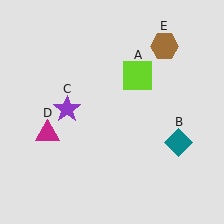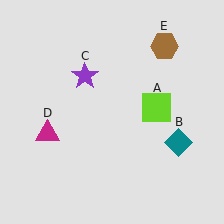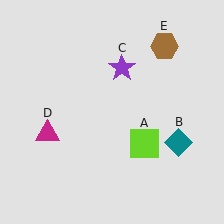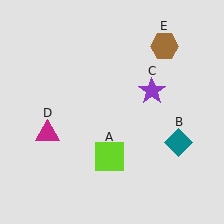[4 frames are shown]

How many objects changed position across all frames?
2 objects changed position: lime square (object A), purple star (object C).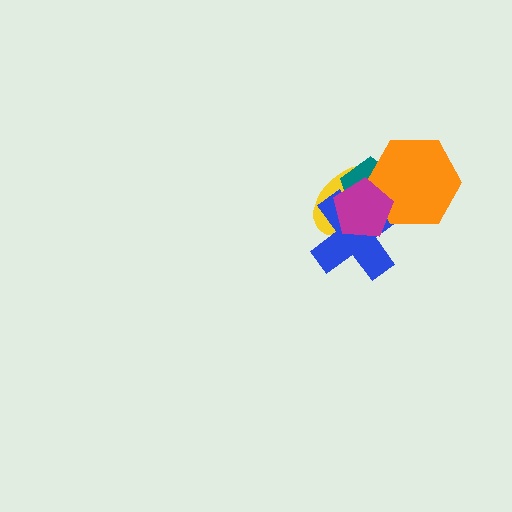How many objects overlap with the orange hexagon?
4 objects overlap with the orange hexagon.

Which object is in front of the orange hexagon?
The magenta pentagon is in front of the orange hexagon.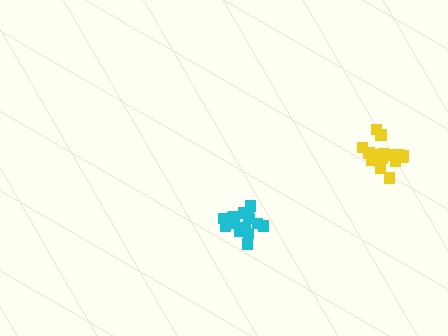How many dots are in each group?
Group 1: 16 dots, Group 2: 15 dots (31 total).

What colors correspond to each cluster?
The clusters are colored: yellow, cyan.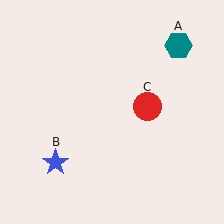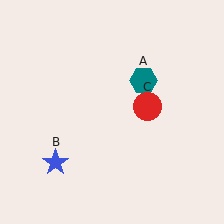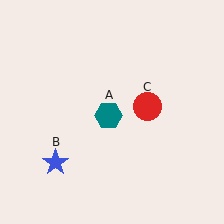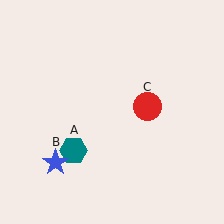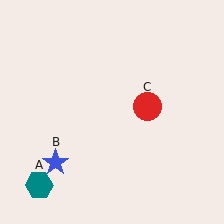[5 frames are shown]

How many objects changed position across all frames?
1 object changed position: teal hexagon (object A).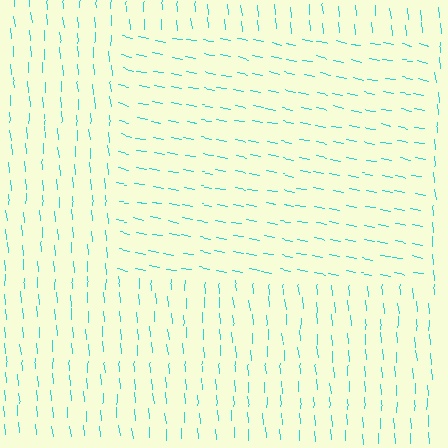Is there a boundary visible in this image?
Yes, there is a texture boundary formed by a change in line orientation.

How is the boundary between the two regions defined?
The boundary is defined purely by a change in line orientation (approximately 74 degrees difference). All lines are the same color and thickness.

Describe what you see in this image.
The image is filled with small cyan line segments. A rectangle region in the image has lines oriented differently from the surrounding lines, creating a visible texture boundary.